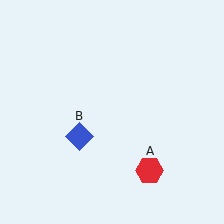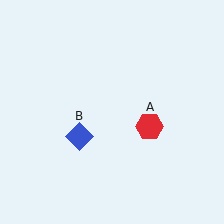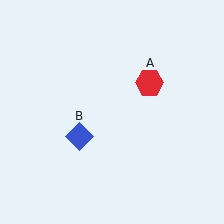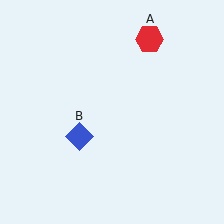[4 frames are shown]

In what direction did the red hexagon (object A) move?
The red hexagon (object A) moved up.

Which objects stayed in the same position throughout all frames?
Blue diamond (object B) remained stationary.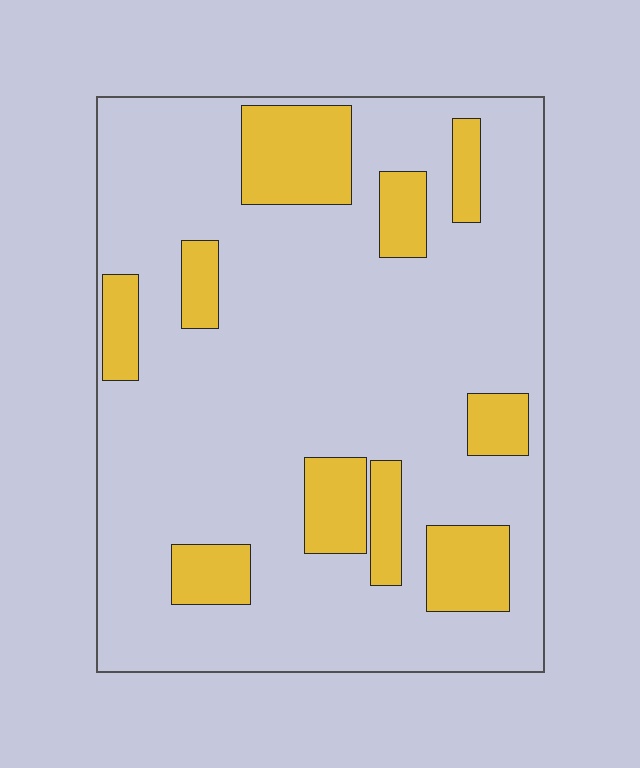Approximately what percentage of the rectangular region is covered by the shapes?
Approximately 20%.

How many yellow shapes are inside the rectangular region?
10.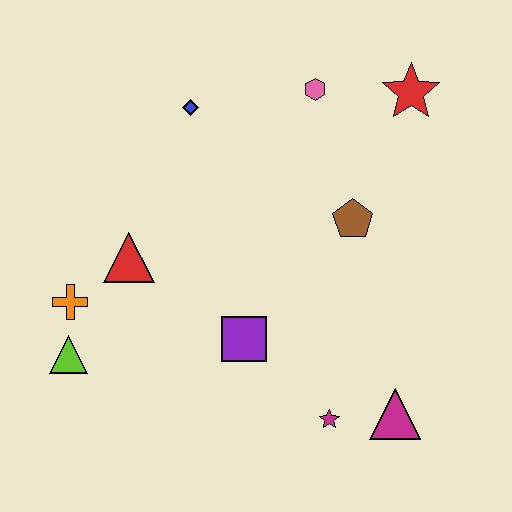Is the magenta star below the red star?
Yes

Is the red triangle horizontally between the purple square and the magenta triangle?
No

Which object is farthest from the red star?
The lime triangle is farthest from the red star.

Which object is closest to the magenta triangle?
The magenta star is closest to the magenta triangle.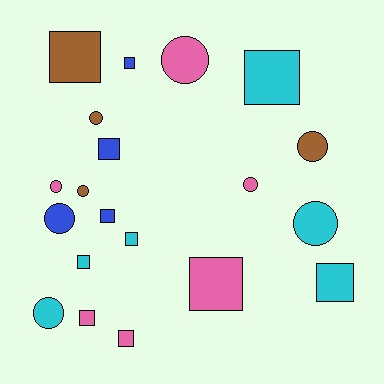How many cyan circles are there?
There are 2 cyan circles.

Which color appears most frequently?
Cyan, with 6 objects.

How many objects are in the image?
There are 20 objects.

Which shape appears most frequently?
Square, with 11 objects.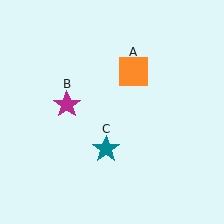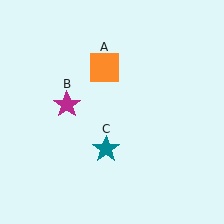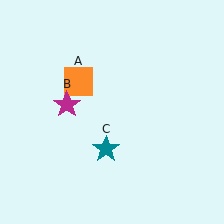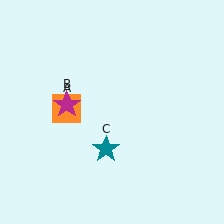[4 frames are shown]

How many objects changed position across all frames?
1 object changed position: orange square (object A).